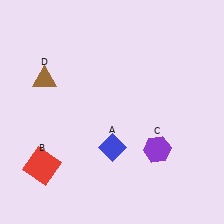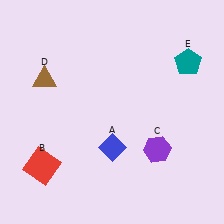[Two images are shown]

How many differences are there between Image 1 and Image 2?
There is 1 difference between the two images.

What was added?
A teal pentagon (E) was added in Image 2.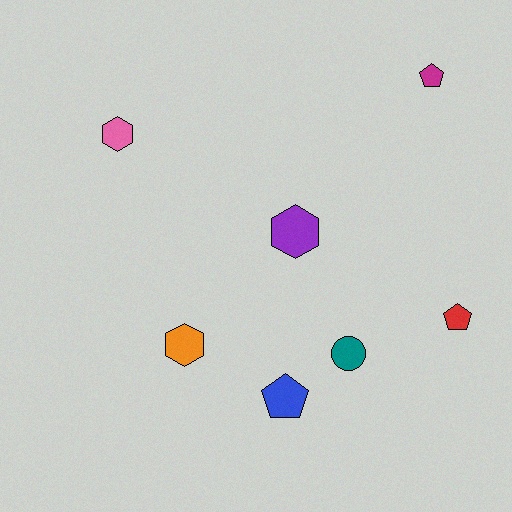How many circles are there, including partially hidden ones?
There is 1 circle.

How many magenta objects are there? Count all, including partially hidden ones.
There is 1 magenta object.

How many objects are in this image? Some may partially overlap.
There are 7 objects.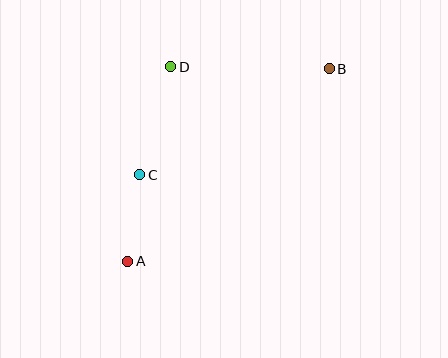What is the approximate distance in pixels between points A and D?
The distance between A and D is approximately 199 pixels.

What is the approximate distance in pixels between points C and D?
The distance between C and D is approximately 112 pixels.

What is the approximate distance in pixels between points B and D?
The distance between B and D is approximately 159 pixels.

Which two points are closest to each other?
Points A and C are closest to each other.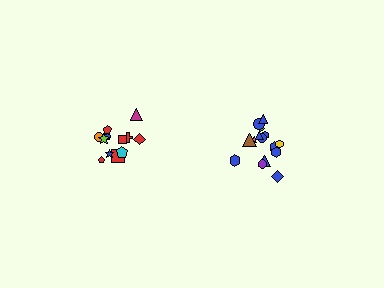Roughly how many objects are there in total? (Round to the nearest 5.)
Roughly 25 objects in total.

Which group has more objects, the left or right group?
The right group.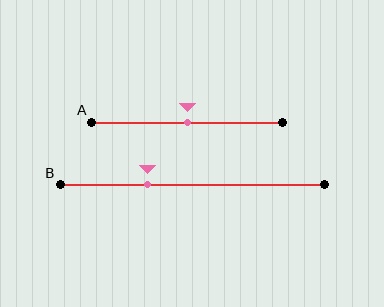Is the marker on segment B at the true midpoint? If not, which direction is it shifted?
No, the marker on segment B is shifted to the left by about 17% of the segment length.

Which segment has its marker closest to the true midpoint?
Segment A has its marker closest to the true midpoint.